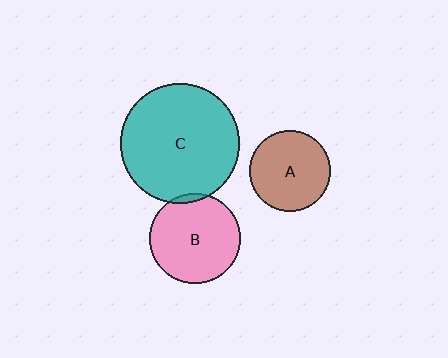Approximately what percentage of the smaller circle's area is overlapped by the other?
Approximately 5%.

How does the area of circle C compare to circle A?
Approximately 2.2 times.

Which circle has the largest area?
Circle C (teal).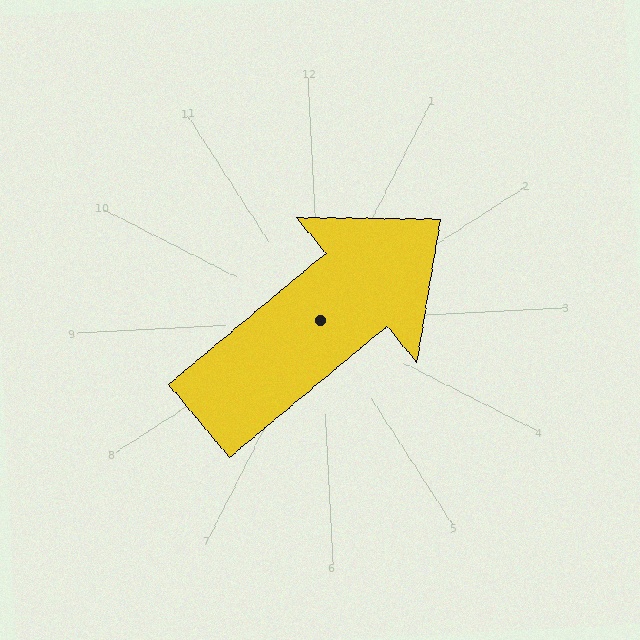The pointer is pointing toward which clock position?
Roughly 2 o'clock.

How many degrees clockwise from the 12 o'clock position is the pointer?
Approximately 53 degrees.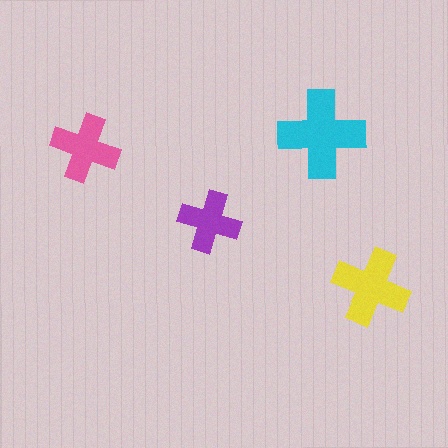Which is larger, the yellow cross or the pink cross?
The yellow one.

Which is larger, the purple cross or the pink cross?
The pink one.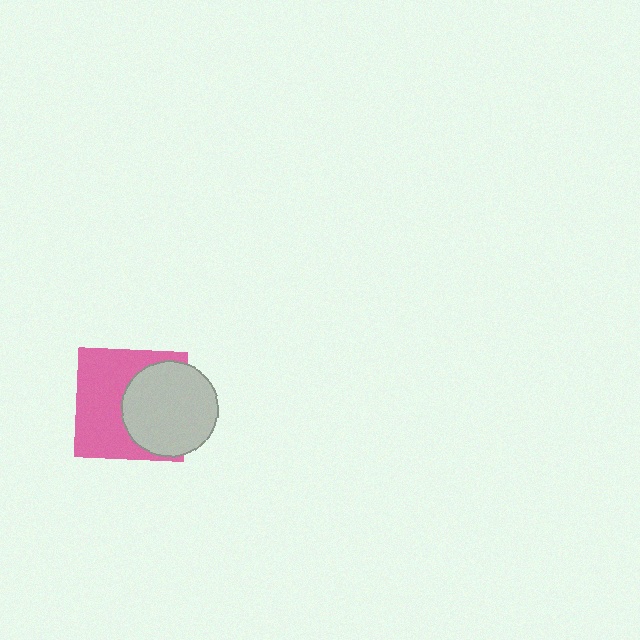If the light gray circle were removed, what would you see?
You would see the complete pink square.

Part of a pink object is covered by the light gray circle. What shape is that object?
It is a square.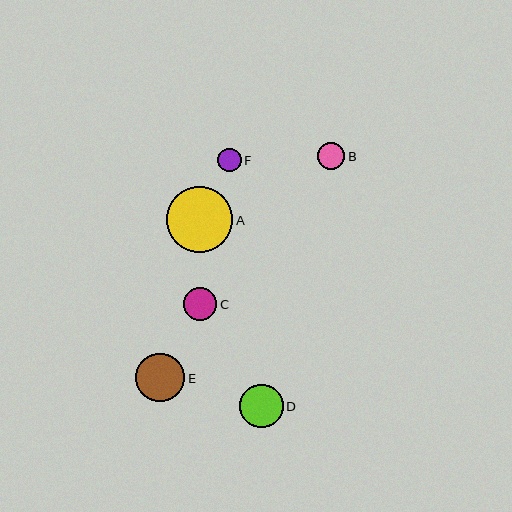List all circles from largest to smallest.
From largest to smallest: A, E, D, C, B, F.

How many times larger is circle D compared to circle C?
Circle D is approximately 1.3 times the size of circle C.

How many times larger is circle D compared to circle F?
Circle D is approximately 1.8 times the size of circle F.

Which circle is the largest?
Circle A is the largest with a size of approximately 66 pixels.